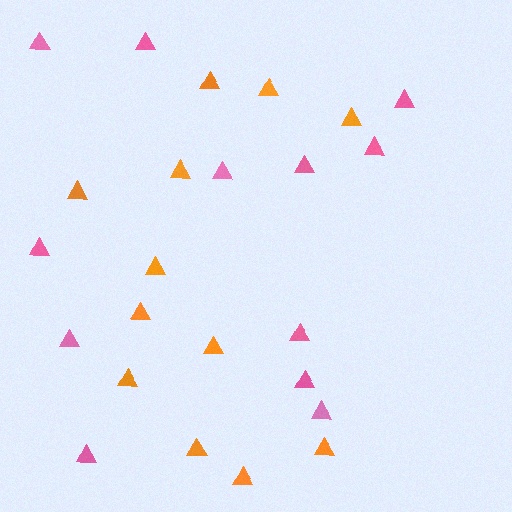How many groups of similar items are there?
There are 2 groups: one group of orange triangles (12) and one group of pink triangles (12).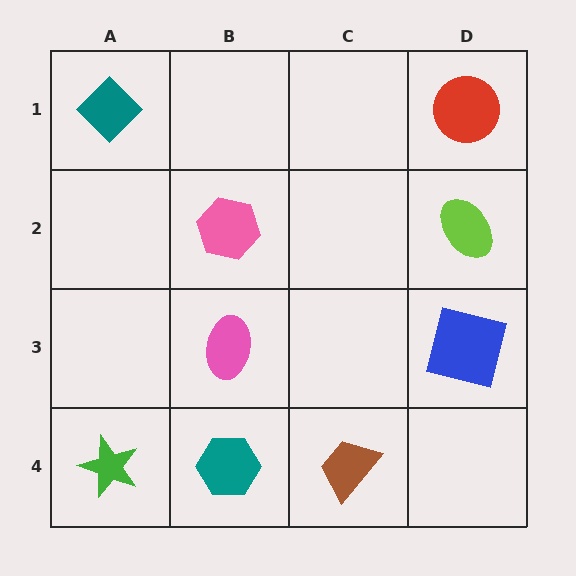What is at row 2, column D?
A lime ellipse.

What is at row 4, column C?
A brown trapezoid.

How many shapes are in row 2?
2 shapes.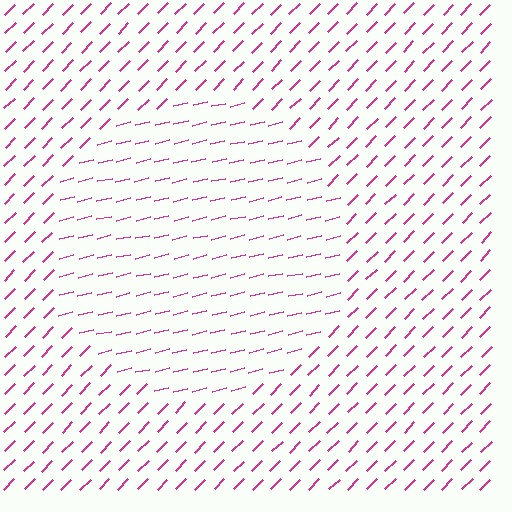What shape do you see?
I see a circle.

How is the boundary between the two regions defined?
The boundary is defined purely by a change in line orientation (approximately 32 degrees difference). All lines are the same color and thickness.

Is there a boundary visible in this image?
Yes, there is a texture boundary formed by a change in line orientation.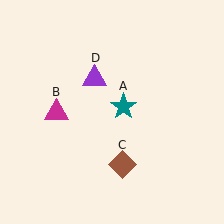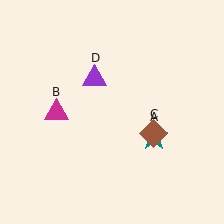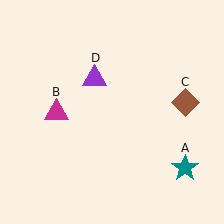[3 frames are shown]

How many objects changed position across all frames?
2 objects changed position: teal star (object A), brown diamond (object C).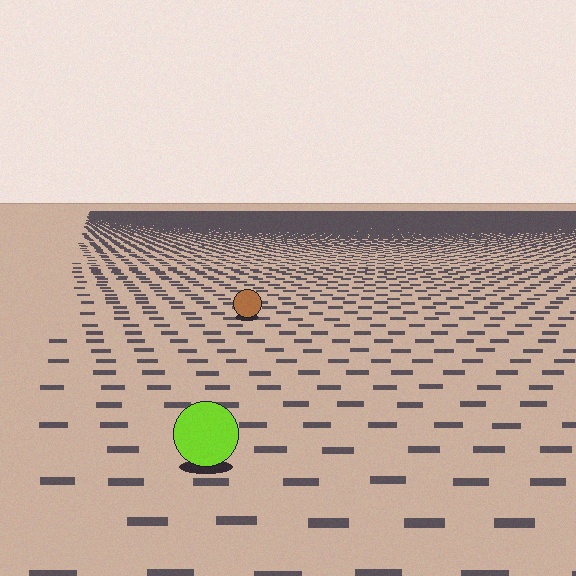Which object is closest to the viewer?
The lime circle is closest. The texture marks near it are larger and more spread out.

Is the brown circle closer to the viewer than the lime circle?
No. The lime circle is closer — you can tell from the texture gradient: the ground texture is coarser near it.